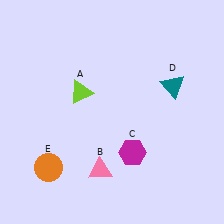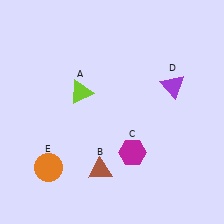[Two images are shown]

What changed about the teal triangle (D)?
In Image 1, D is teal. In Image 2, it changed to purple.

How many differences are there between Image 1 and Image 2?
There are 2 differences between the two images.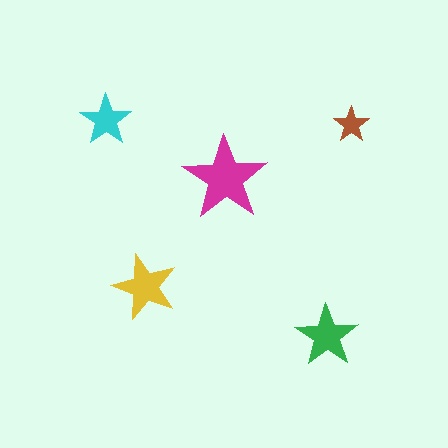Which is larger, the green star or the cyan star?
The green one.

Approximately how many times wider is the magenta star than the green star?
About 1.5 times wider.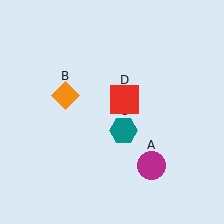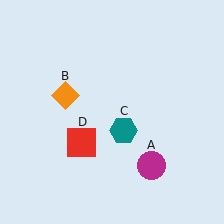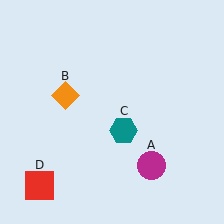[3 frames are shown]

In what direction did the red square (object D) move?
The red square (object D) moved down and to the left.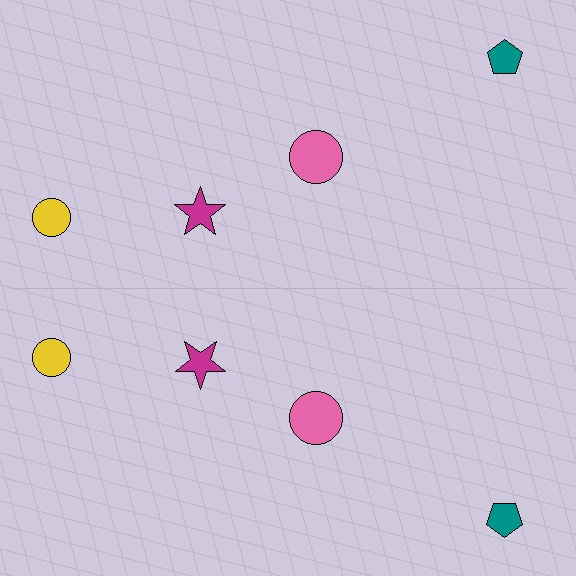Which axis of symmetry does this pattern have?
The pattern has a horizontal axis of symmetry running through the center of the image.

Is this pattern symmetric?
Yes, this pattern has bilateral (reflection) symmetry.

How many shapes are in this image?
There are 8 shapes in this image.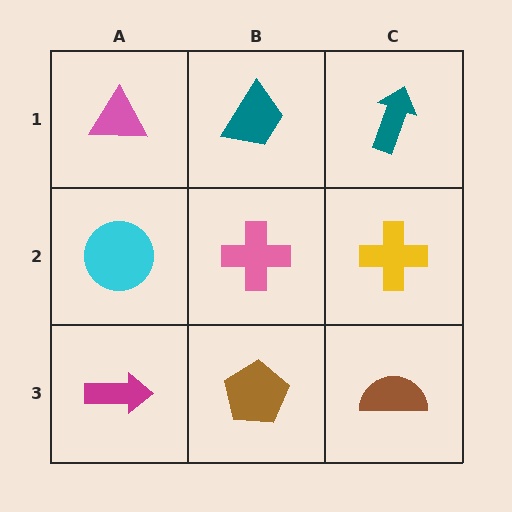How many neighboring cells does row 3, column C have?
2.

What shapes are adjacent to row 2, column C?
A teal arrow (row 1, column C), a brown semicircle (row 3, column C), a pink cross (row 2, column B).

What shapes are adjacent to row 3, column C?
A yellow cross (row 2, column C), a brown pentagon (row 3, column B).